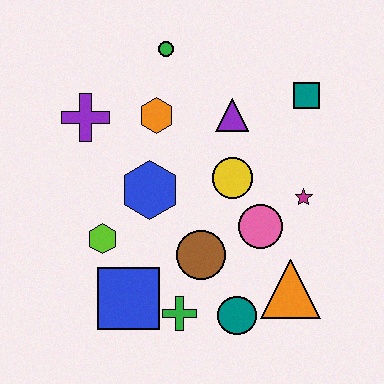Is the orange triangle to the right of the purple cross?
Yes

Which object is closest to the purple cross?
The orange hexagon is closest to the purple cross.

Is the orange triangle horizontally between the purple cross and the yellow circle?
No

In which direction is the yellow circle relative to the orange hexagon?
The yellow circle is to the right of the orange hexagon.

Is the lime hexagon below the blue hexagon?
Yes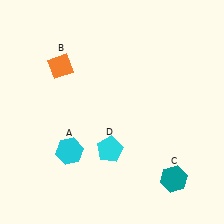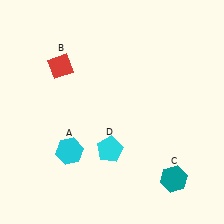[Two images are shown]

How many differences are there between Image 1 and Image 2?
There is 1 difference between the two images.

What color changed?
The diamond (B) changed from orange in Image 1 to red in Image 2.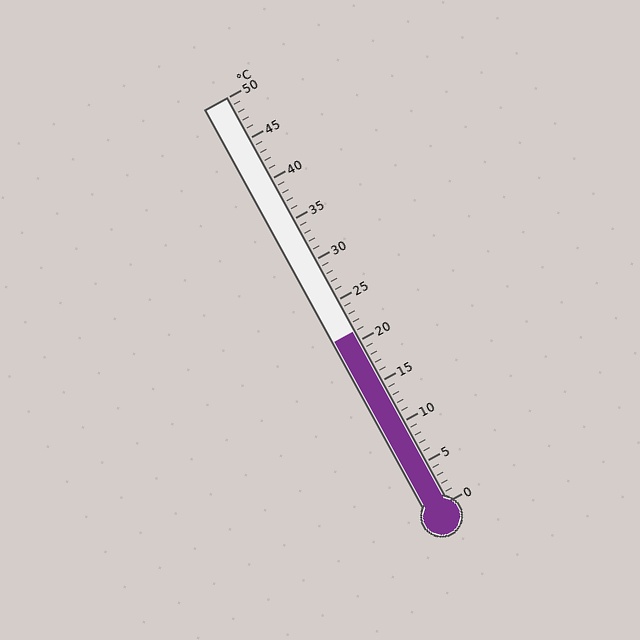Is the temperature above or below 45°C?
The temperature is below 45°C.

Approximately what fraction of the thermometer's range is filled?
The thermometer is filled to approximately 40% of its range.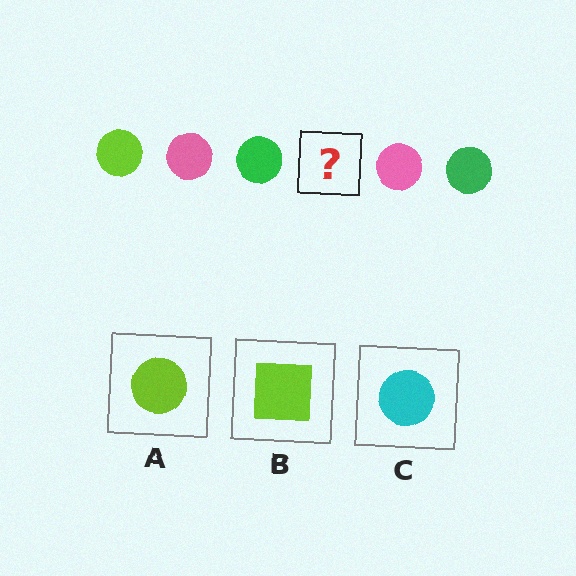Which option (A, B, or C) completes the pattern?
A.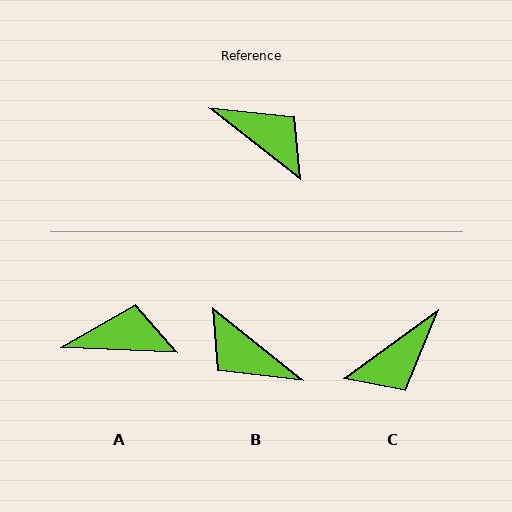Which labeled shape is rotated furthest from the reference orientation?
B, about 179 degrees away.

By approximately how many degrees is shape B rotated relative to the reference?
Approximately 179 degrees counter-clockwise.